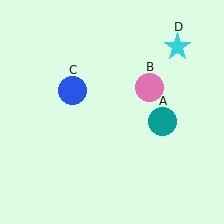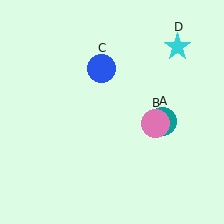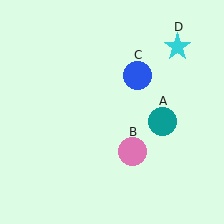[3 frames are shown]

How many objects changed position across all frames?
2 objects changed position: pink circle (object B), blue circle (object C).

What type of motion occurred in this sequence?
The pink circle (object B), blue circle (object C) rotated clockwise around the center of the scene.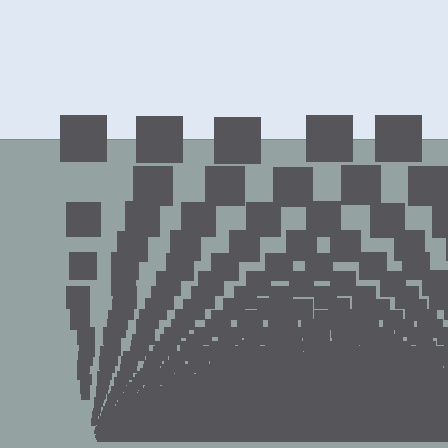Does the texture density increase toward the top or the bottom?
Density increases toward the bottom.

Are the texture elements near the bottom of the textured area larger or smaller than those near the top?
Smaller. The gradient is inverted — elements near the bottom are smaller and denser.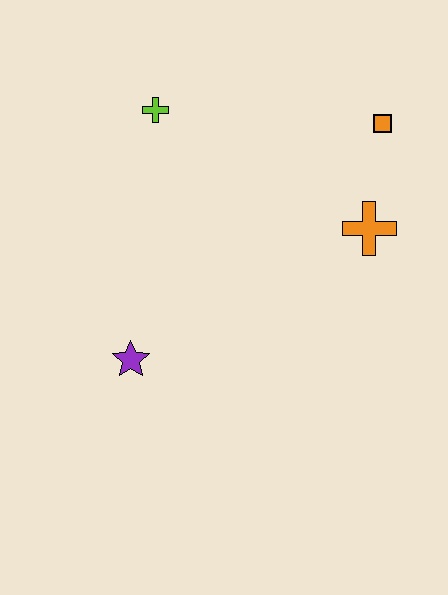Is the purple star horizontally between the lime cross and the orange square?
No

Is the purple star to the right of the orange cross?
No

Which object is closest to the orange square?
The orange cross is closest to the orange square.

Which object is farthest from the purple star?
The orange square is farthest from the purple star.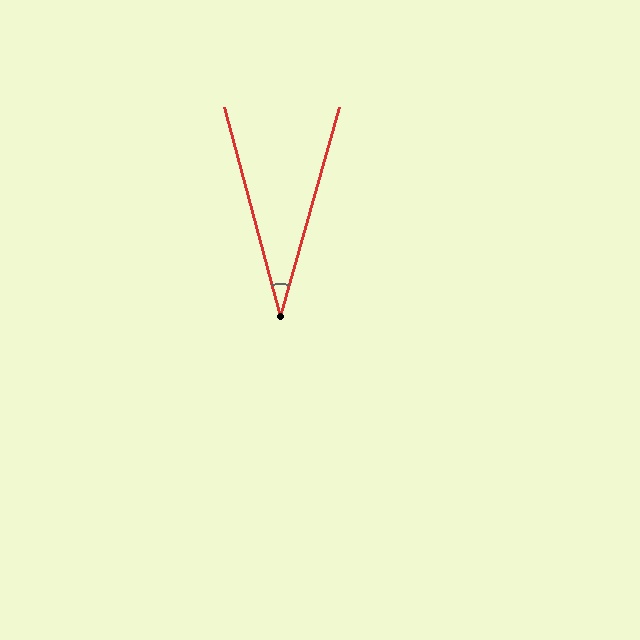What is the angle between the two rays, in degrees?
Approximately 31 degrees.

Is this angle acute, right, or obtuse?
It is acute.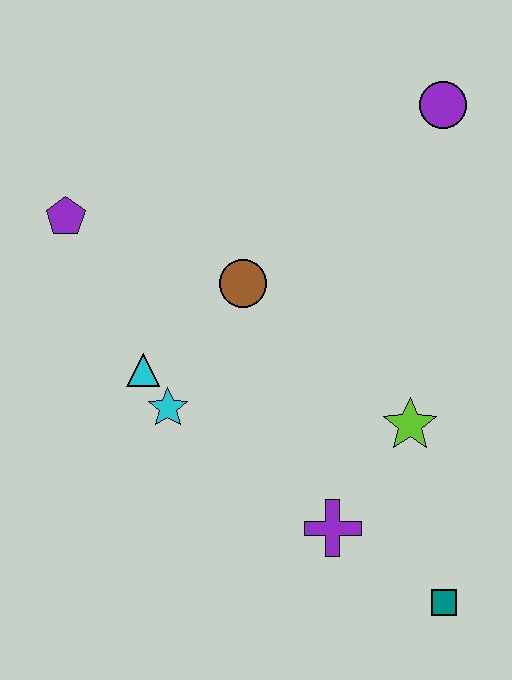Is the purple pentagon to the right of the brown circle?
No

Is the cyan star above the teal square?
Yes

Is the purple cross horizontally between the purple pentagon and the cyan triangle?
No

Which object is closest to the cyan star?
The cyan triangle is closest to the cyan star.